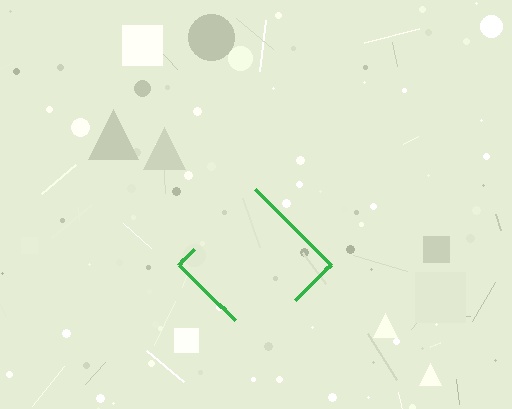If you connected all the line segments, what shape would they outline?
They would outline a diamond.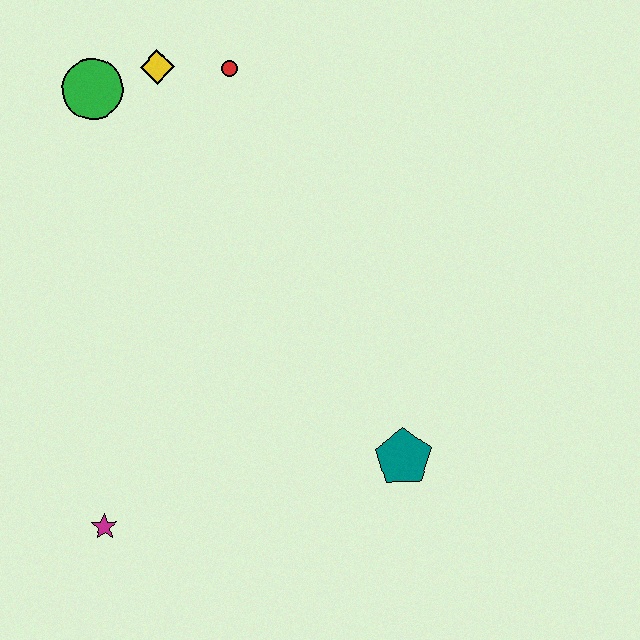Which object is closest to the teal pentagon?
The magenta star is closest to the teal pentagon.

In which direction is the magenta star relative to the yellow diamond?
The magenta star is below the yellow diamond.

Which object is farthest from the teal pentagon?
The green circle is farthest from the teal pentagon.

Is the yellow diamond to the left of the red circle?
Yes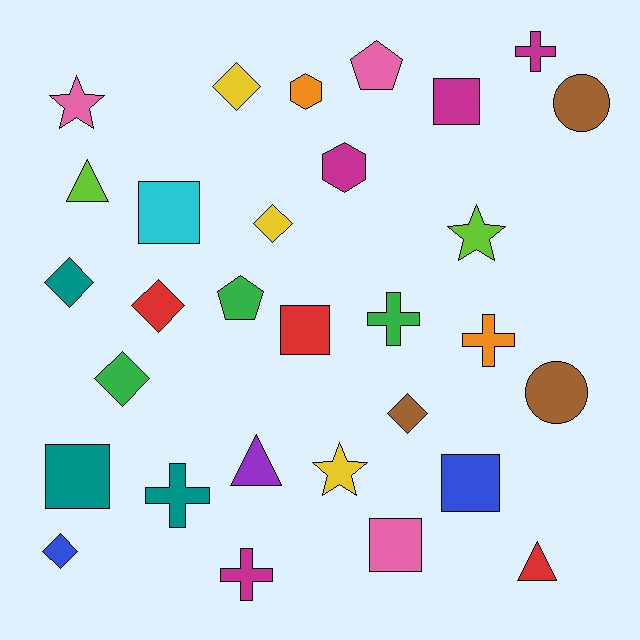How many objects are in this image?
There are 30 objects.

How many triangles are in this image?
There are 3 triangles.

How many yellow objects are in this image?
There are 3 yellow objects.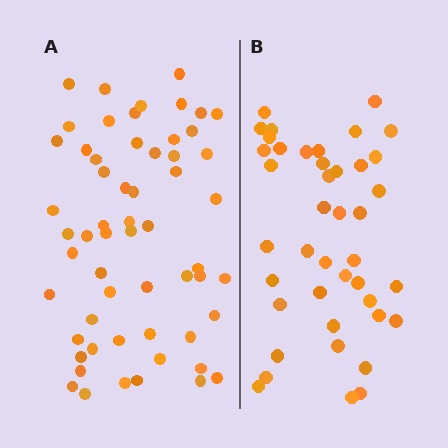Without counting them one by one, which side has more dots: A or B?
Region A (the left region) has more dots.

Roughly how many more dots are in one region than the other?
Region A has approximately 15 more dots than region B.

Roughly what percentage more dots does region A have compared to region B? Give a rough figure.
About 40% more.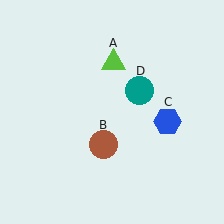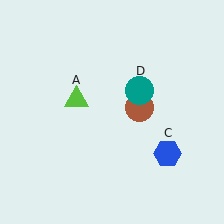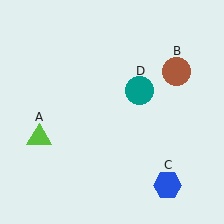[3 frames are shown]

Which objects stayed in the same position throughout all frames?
Teal circle (object D) remained stationary.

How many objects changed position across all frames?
3 objects changed position: lime triangle (object A), brown circle (object B), blue hexagon (object C).